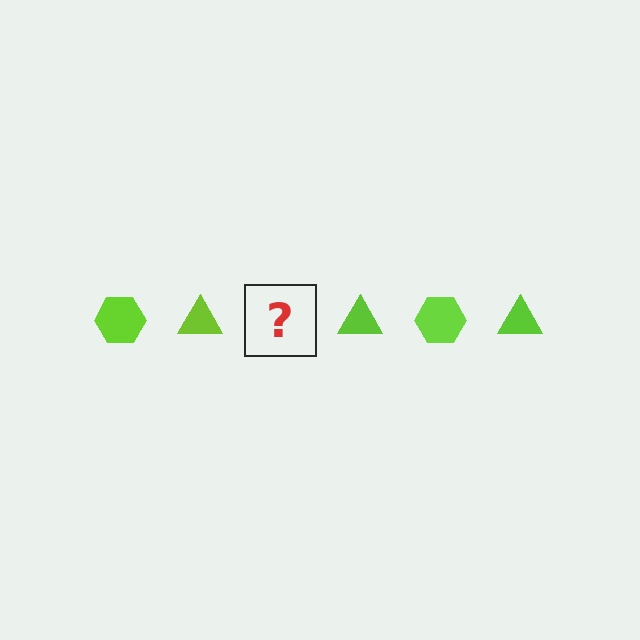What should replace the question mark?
The question mark should be replaced with a lime hexagon.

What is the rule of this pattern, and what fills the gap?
The rule is that the pattern cycles through hexagon, triangle shapes in lime. The gap should be filled with a lime hexagon.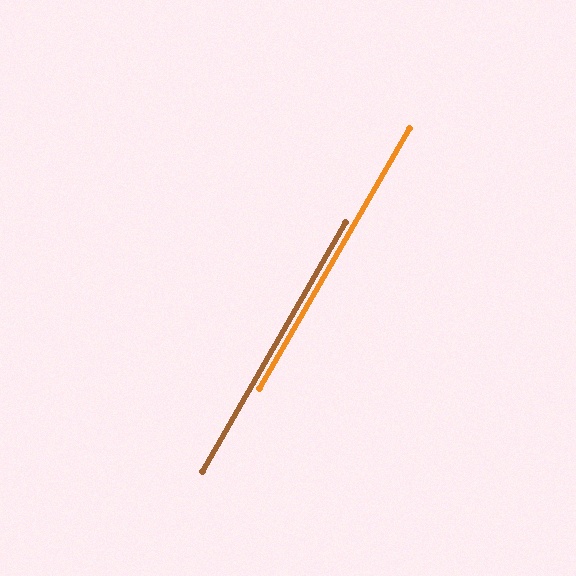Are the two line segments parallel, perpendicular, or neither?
Parallel — their directions differ by only 0.3°.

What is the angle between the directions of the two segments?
Approximately 0 degrees.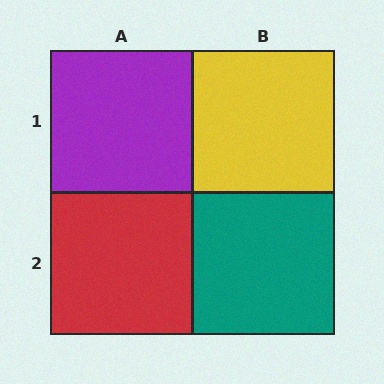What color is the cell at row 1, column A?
Purple.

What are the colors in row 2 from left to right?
Red, teal.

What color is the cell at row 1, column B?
Yellow.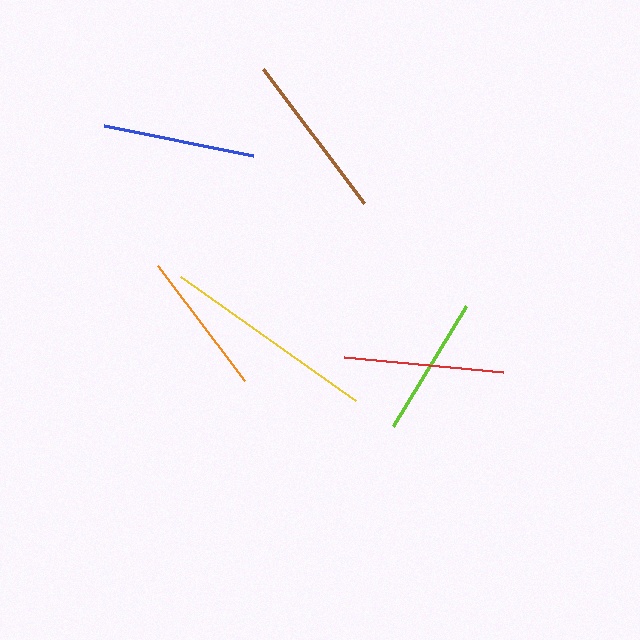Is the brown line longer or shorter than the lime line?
The brown line is longer than the lime line.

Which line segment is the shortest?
The lime line is the shortest at approximately 140 pixels.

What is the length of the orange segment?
The orange segment is approximately 145 pixels long.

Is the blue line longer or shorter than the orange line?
The blue line is longer than the orange line.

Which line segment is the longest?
The yellow line is the longest at approximately 214 pixels.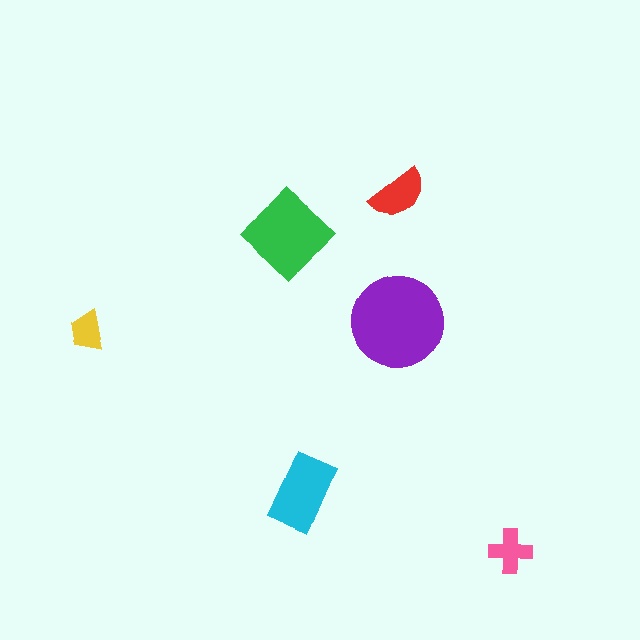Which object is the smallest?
The yellow trapezoid.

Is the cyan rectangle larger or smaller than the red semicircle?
Larger.